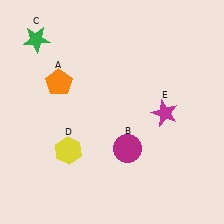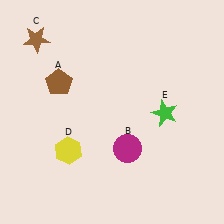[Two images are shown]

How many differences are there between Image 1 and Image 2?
There are 3 differences between the two images.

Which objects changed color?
A changed from orange to brown. C changed from green to brown. E changed from magenta to green.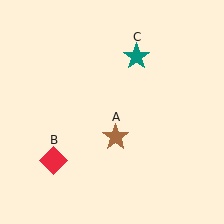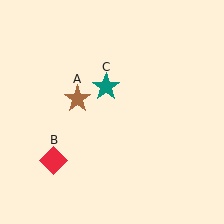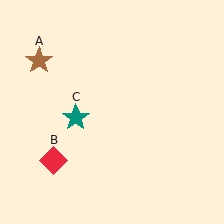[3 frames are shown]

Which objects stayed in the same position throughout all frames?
Red diamond (object B) remained stationary.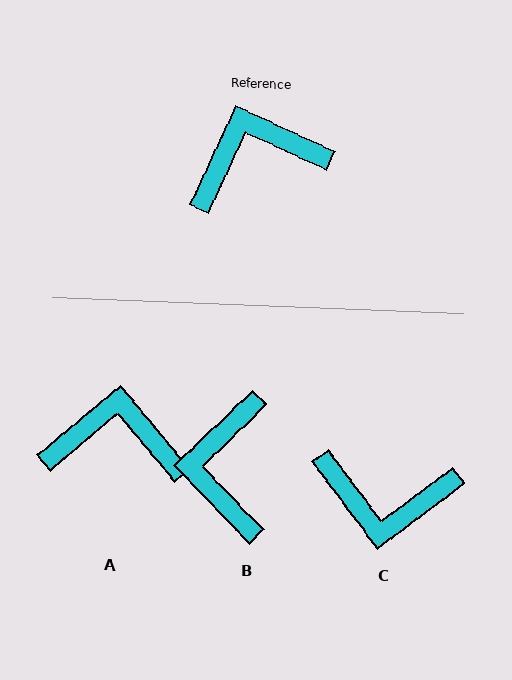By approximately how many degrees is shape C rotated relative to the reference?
Approximately 152 degrees counter-clockwise.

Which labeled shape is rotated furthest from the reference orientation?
C, about 152 degrees away.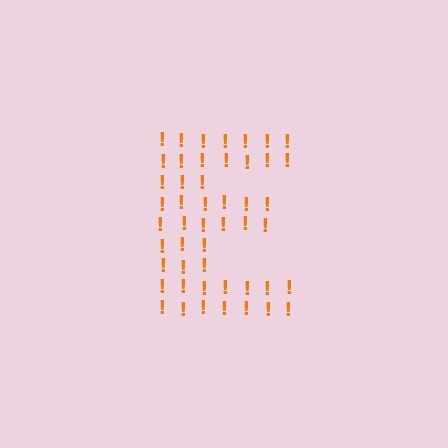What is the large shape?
The large shape is the letter E.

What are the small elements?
The small elements are exclamation marks.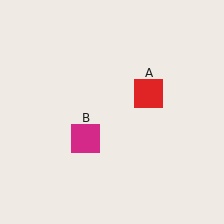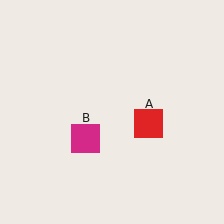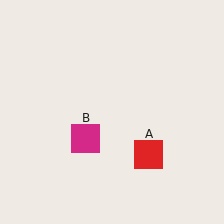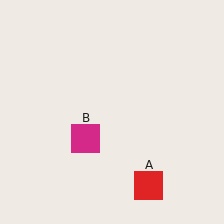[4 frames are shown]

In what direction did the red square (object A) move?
The red square (object A) moved down.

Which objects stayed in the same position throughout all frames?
Magenta square (object B) remained stationary.